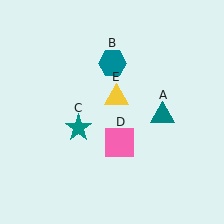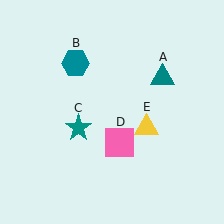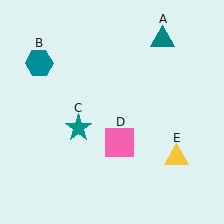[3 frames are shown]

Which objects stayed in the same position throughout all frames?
Teal star (object C) and pink square (object D) remained stationary.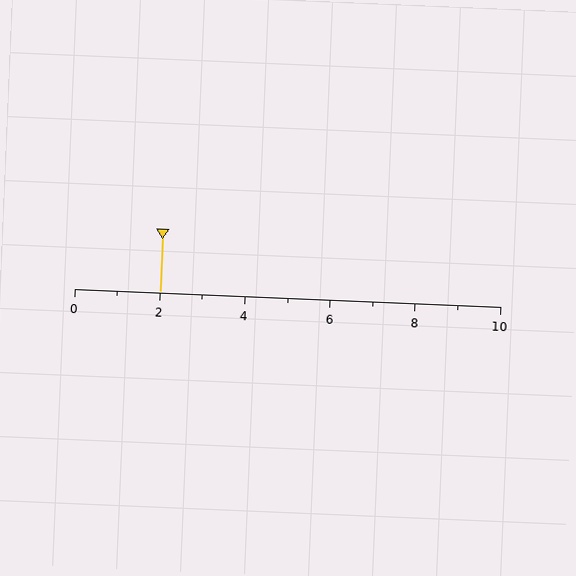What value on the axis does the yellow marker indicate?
The marker indicates approximately 2.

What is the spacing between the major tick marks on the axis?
The major ticks are spaced 2 apart.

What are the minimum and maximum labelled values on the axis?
The axis runs from 0 to 10.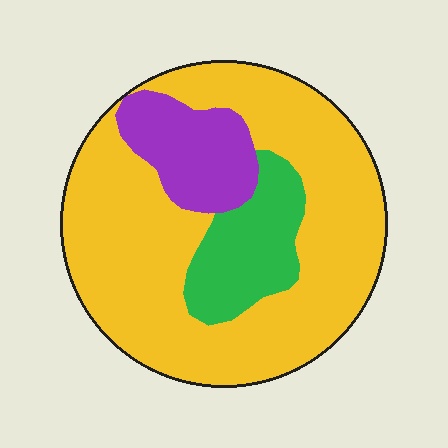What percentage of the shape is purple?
Purple covers roughly 15% of the shape.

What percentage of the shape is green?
Green takes up about one sixth (1/6) of the shape.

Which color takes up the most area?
Yellow, at roughly 70%.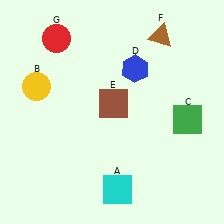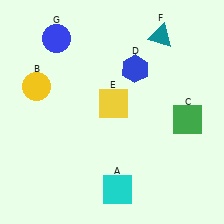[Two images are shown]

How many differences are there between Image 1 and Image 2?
There are 3 differences between the two images.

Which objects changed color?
E changed from brown to yellow. F changed from brown to teal. G changed from red to blue.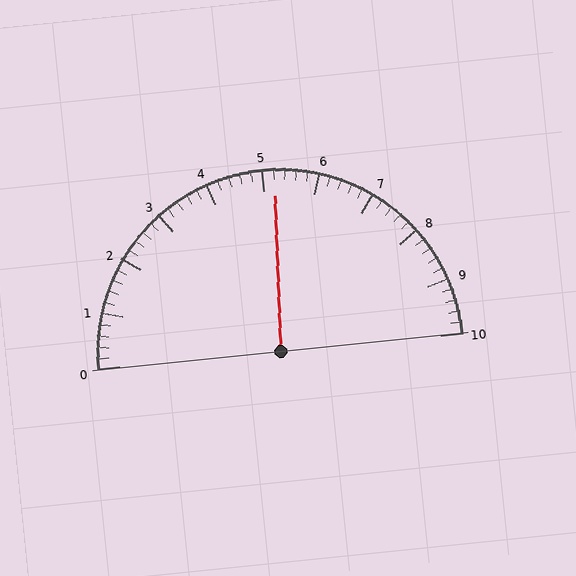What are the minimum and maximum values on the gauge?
The gauge ranges from 0 to 10.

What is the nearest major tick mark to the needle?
The nearest major tick mark is 5.